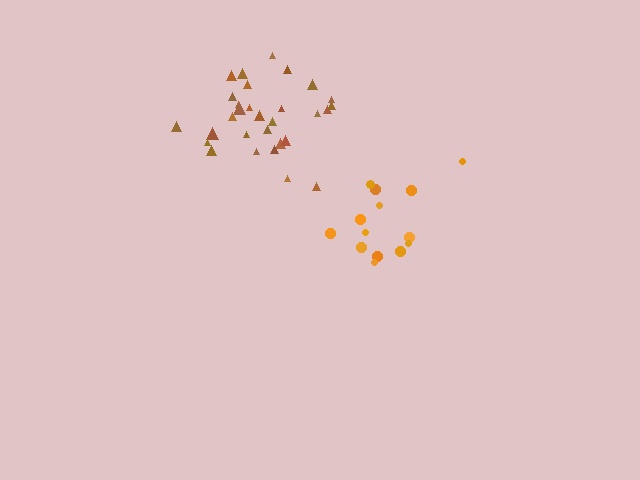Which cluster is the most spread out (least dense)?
Orange.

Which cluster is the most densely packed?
Brown.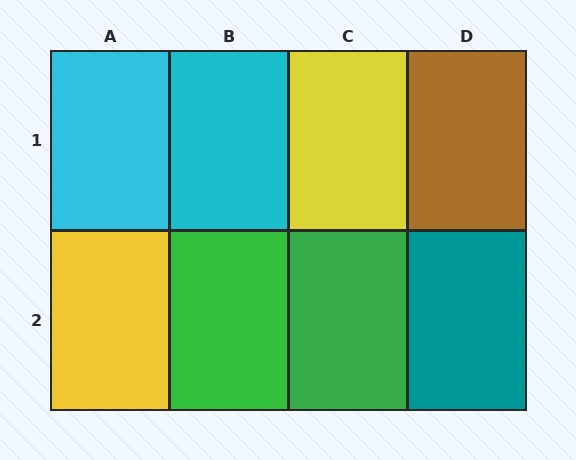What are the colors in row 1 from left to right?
Cyan, cyan, yellow, brown.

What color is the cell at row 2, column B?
Green.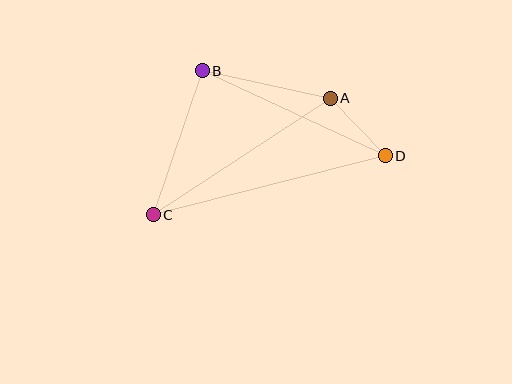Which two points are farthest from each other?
Points C and D are farthest from each other.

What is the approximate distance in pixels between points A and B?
The distance between A and B is approximately 131 pixels.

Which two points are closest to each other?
Points A and D are closest to each other.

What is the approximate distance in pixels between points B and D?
The distance between B and D is approximately 202 pixels.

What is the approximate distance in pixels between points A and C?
The distance between A and C is approximately 212 pixels.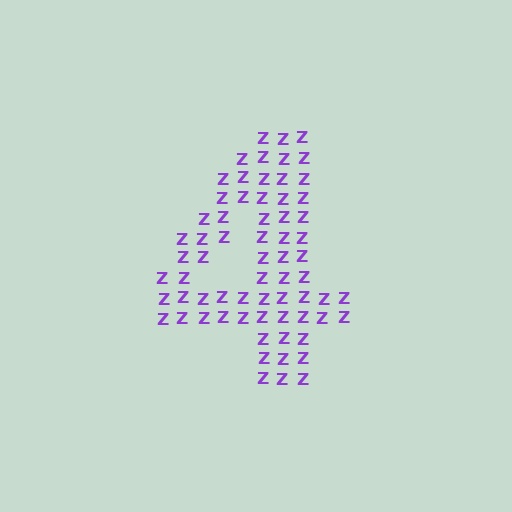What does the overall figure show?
The overall figure shows the digit 4.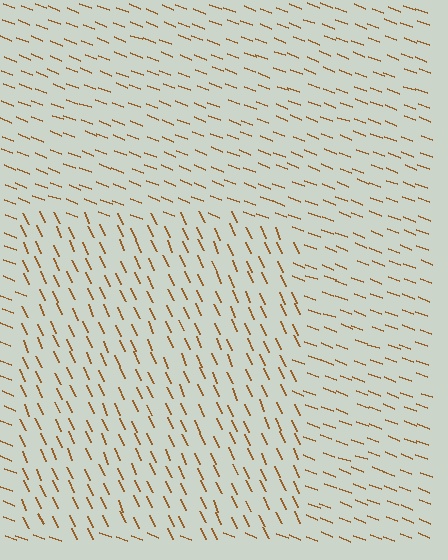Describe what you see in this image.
The image is filled with small brown line segments. A rectangle region in the image has lines oriented differently from the surrounding lines, creating a visible texture boundary.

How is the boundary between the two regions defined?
The boundary is defined purely by a change in line orientation (approximately 45 degrees difference). All lines are the same color and thickness.